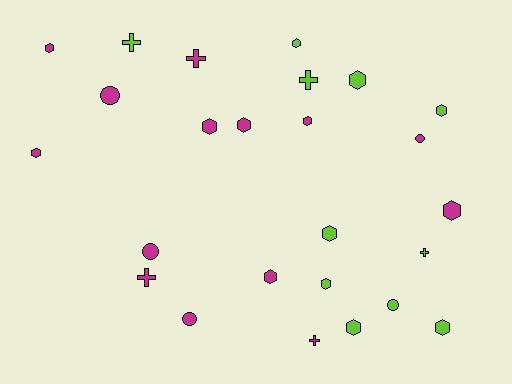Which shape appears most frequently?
Hexagon, with 14 objects.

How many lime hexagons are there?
There are 7 lime hexagons.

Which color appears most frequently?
Magenta, with 14 objects.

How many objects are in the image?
There are 25 objects.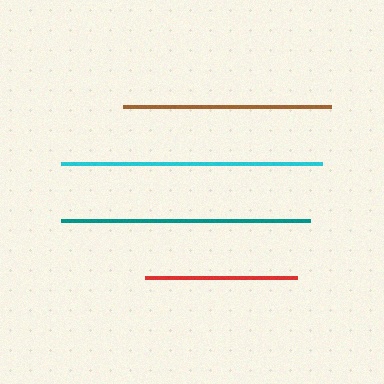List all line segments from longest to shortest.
From longest to shortest: cyan, teal, brown, red.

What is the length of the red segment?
The red segment is approximately 153 pixels long.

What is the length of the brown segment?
The brown segment is approximately 208 pixels long.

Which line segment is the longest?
The cyan line is the longest at approximately 261 pixels.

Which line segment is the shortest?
The red line is the shortest at approximately 153 pixels.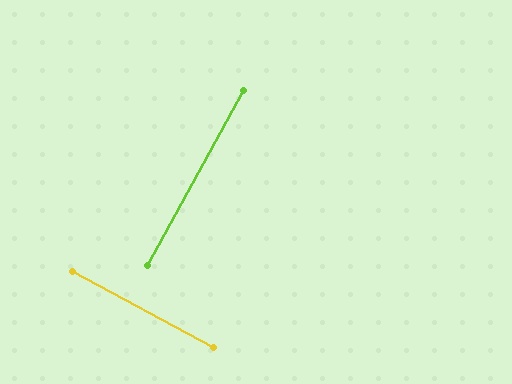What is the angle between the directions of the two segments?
Approximately 89 degrees.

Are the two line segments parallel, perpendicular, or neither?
Perpendicular — they meet at approximately 89°.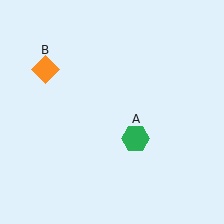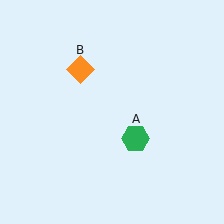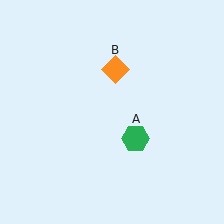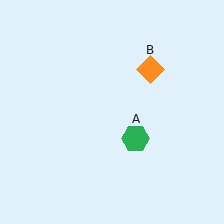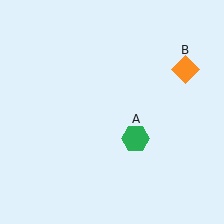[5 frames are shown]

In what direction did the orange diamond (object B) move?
The orange diamond (object B) moved right.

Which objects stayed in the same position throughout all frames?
Green hexagon (object A) remained stationary.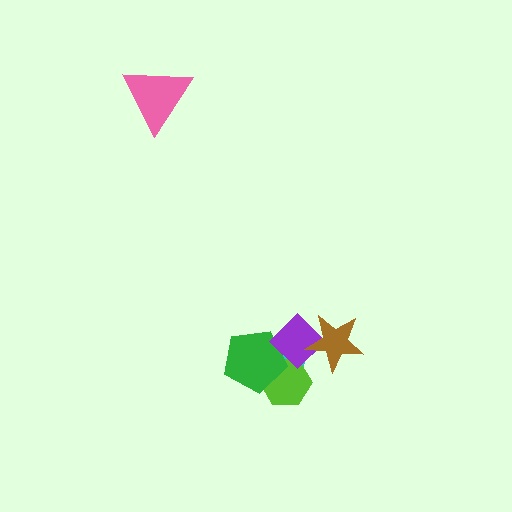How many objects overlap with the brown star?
2 objects overlap with the brown star.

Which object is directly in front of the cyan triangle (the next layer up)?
The lime hexagon is directly in front of the cyan triangle.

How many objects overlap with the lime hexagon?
3 objects overlap with the lime hexagon.